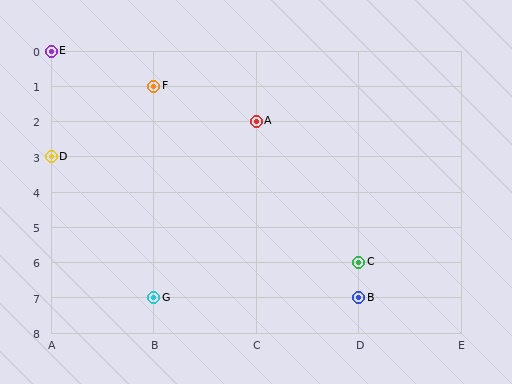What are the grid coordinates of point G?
Point G is at grid coordinates (B, 7).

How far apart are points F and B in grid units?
Points F and B are 2 columns and 6 rows apart (about 6.3 grid units diagonally).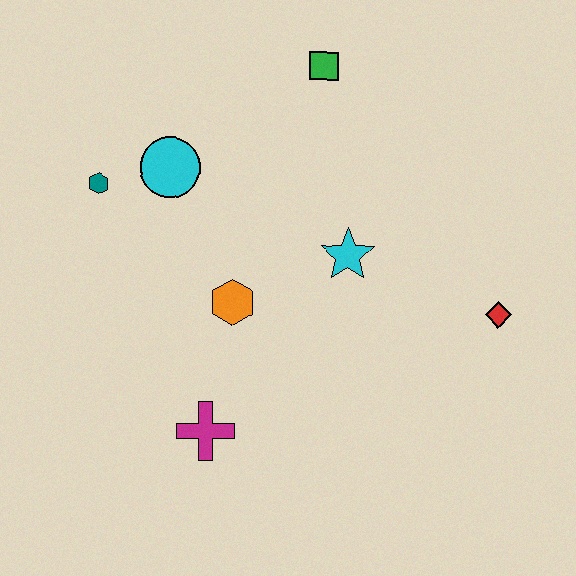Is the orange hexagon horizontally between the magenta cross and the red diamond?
Yes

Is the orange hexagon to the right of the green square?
No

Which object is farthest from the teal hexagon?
The red diamond is farthest from the teal hexagon.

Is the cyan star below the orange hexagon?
No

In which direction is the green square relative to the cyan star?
The green square is above the cyan star.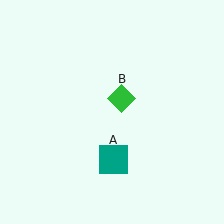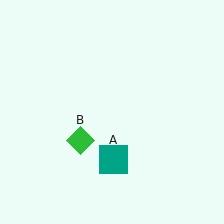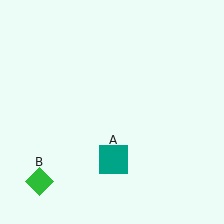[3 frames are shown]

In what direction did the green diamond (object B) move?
The green diamond (object B) moved down and to the left.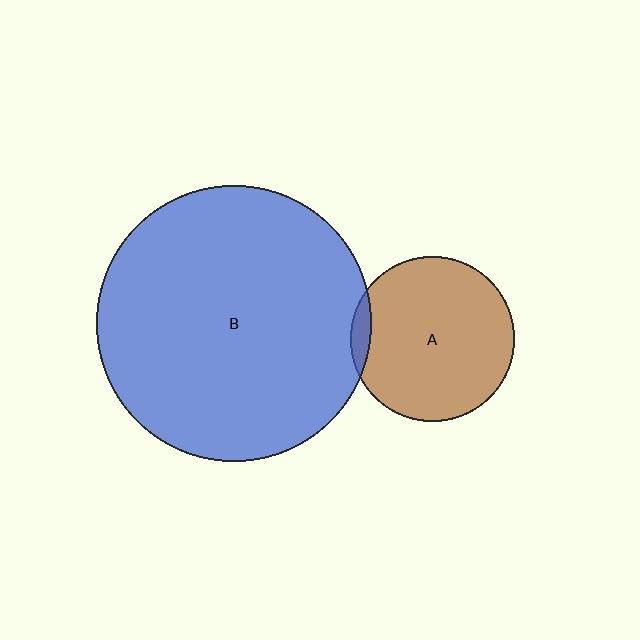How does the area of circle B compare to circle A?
Approximately 2.8 times.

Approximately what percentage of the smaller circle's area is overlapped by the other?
Approximately 5%.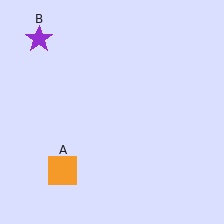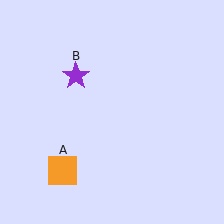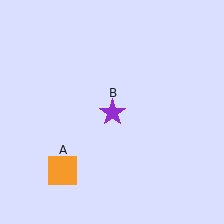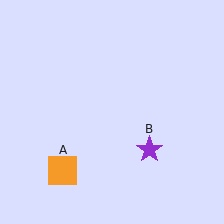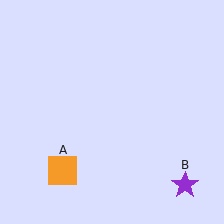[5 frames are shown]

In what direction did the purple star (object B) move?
The purple star (object B) moved down and to the right.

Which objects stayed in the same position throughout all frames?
Orange square (object A) remained stationary.